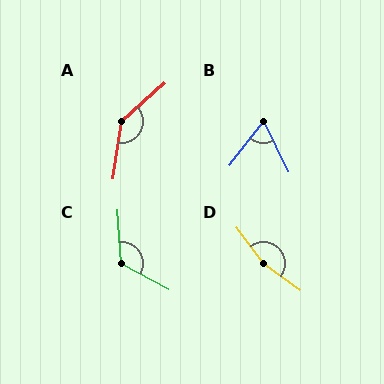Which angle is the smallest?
B, at approximately 64 degrees.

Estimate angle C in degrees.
Approximately 122 degrees.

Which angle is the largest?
D, at approximately 163 degrees.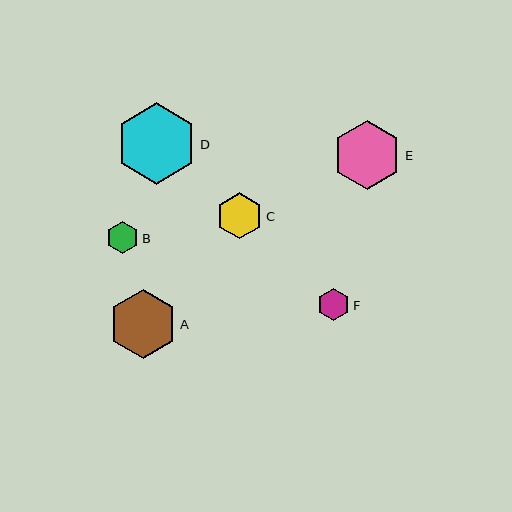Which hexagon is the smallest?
Hexagon F is the smallest with a size of approximately 32 pixels.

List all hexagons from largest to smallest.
From largest to smallest: D, A, E, C, B, F.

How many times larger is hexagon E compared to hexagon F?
Hexagon E is approximately 2.1 times the size of hexagon F.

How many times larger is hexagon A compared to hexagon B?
Hexagon A is approximately 2.1 times the size of hexagon B.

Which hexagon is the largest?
Hexagon D is the largest with a size of approximately 81 pixels.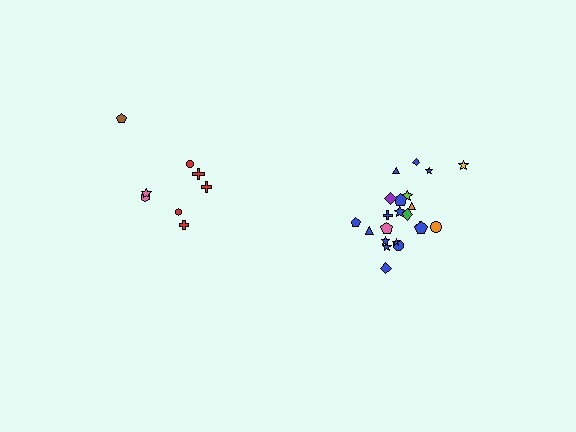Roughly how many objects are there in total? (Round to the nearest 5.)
Roughly 30 objects in total.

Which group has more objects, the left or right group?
The right group.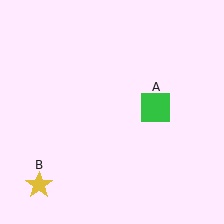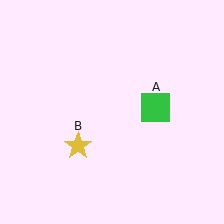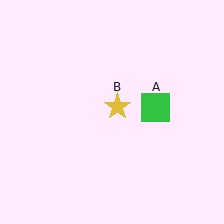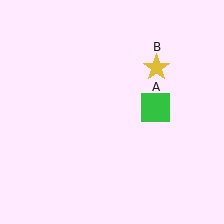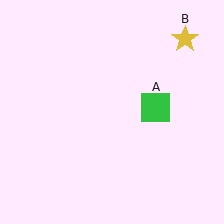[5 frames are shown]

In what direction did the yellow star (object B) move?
The yellow star (object B) moved up and to the right.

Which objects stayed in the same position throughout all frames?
Green square (object A) remained stationary.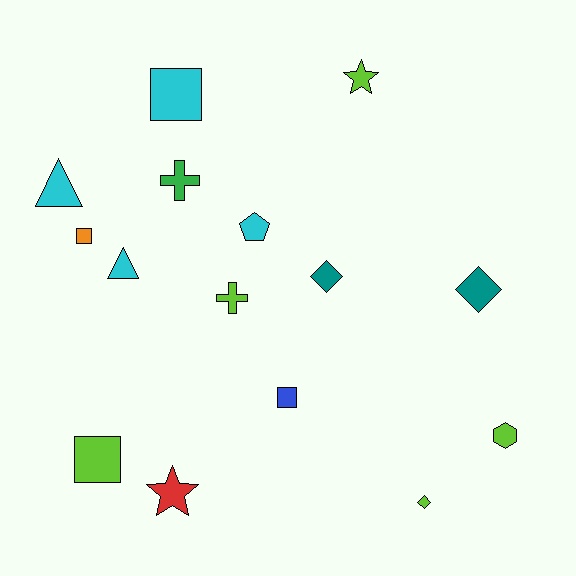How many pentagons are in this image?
There is 1 pentagon.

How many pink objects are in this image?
There are no pink objects.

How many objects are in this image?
There are 15 objects.